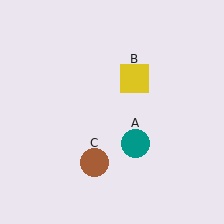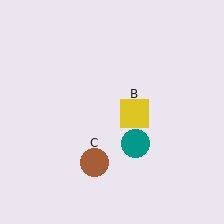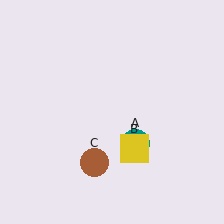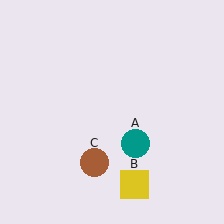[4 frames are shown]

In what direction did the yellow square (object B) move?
The yellow square (object B) moved down.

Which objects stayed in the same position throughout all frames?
Teal circle (object A) and brown circle (object C) remained stationary.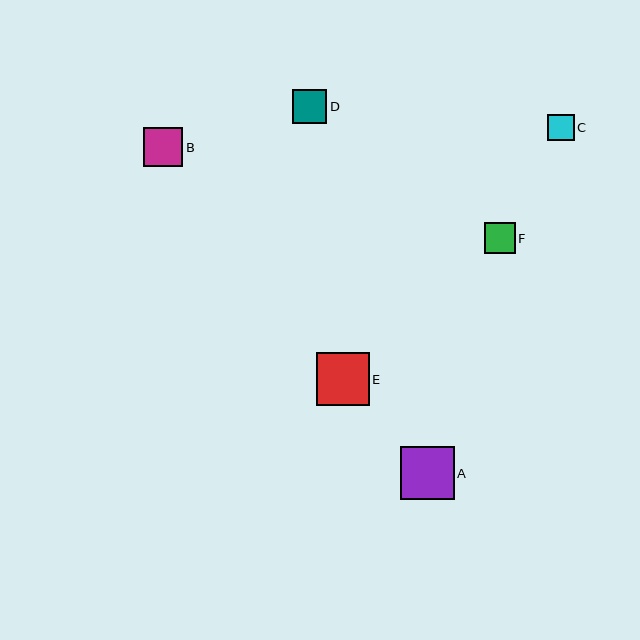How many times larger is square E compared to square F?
Square E is approximately 1.7 times the size of square F.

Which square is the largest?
Square A is the largest with a size of approximately 54 pixels.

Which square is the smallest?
Square C is the smallest with a size of approximately 27 pixels.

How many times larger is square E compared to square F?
Square E is approximately 1.7 times the size of square F.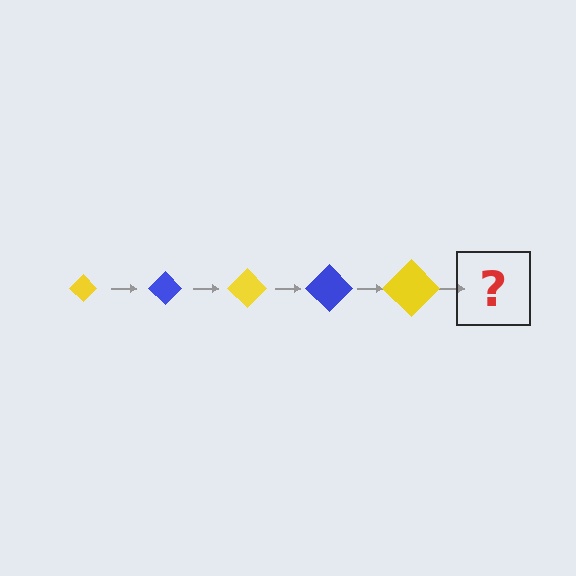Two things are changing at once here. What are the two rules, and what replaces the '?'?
The two rules are that the diamond grows larger each step and the color cycles through yellow and blue. The '?' should be a blue diamond, larger than the previous one.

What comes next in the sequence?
The next element should be a blue diamond, larger than the previous one.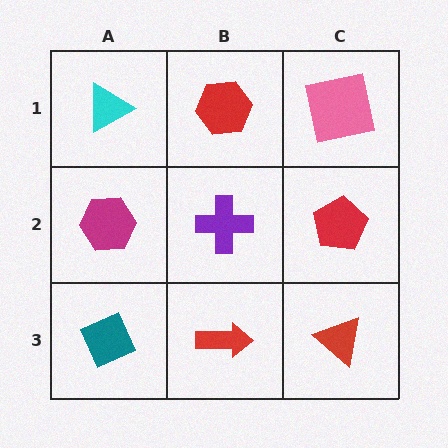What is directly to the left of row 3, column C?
A red arrow.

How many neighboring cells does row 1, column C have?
2.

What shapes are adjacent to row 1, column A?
A magenta hexagon (row 2, column A), a red hexagon (row 1, column B).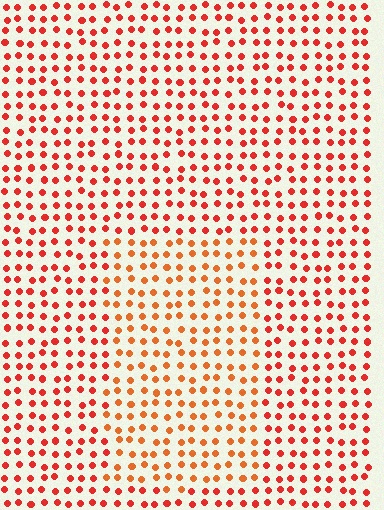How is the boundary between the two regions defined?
The boundary is defined purely by a slight shift in hue (about 21 degrees). Spacing, size, and orientation are identical on both sides.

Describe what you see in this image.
The image is filled with small red elements in a uniform arrangement. A rectangle-shaped region is visible where the elements are tinted to a slightly different hue, forming a subtle color boundary.